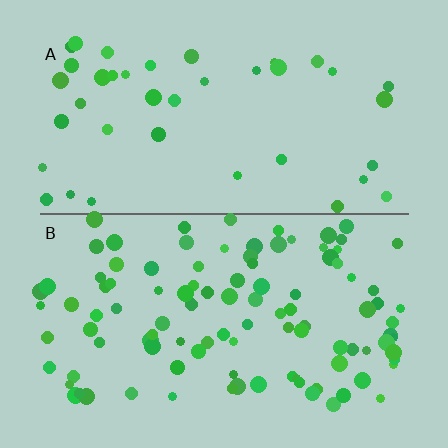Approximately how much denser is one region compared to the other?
Approximately 2.6× — region B over region A.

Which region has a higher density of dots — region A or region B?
B (the bottom).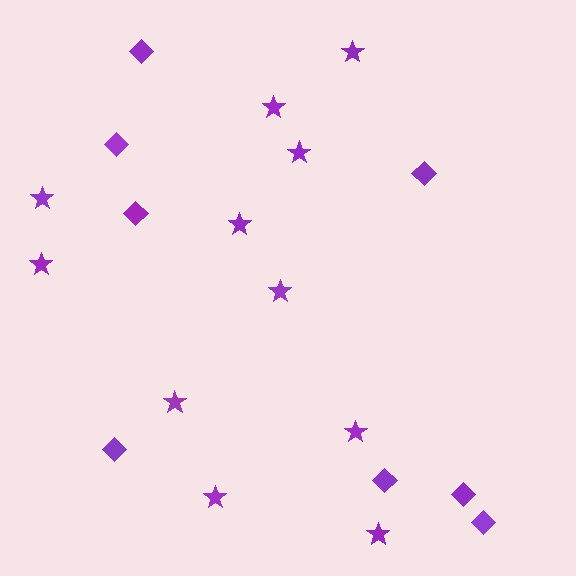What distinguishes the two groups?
There are 2 groups: one group of stars (11) and one group of diamonds (8).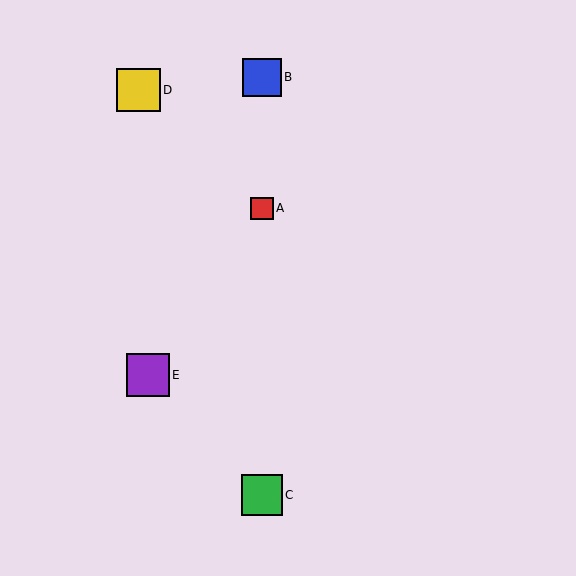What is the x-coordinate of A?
Object A is at x≈262.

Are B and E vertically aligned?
No, B is at x≈262 and E is at x≈148.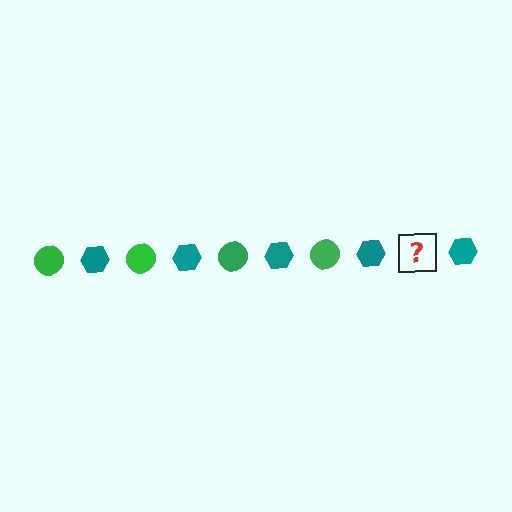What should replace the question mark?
The question mark should be replaced with a green circle.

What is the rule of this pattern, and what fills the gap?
The rule is that the pattern alternates between green circle and teal hexagon. The gap should be filled with a green circle.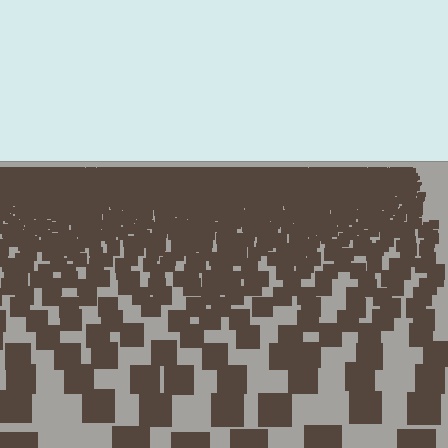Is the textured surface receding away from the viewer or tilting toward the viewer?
The surface is receding away from the viewer. Texture elements get smaller and denser toward the top.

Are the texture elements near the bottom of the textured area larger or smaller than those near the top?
Larger. Near the bottom, elements are closer to the viewer and appear at a bigger on-screen size.